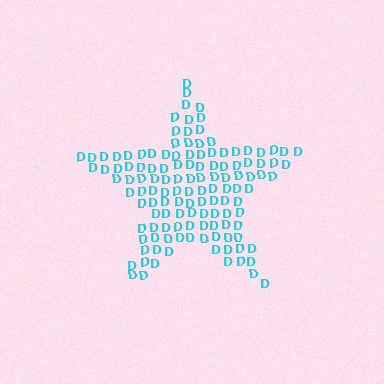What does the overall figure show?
The overall figure shows a star.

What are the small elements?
The small elements are letter D's.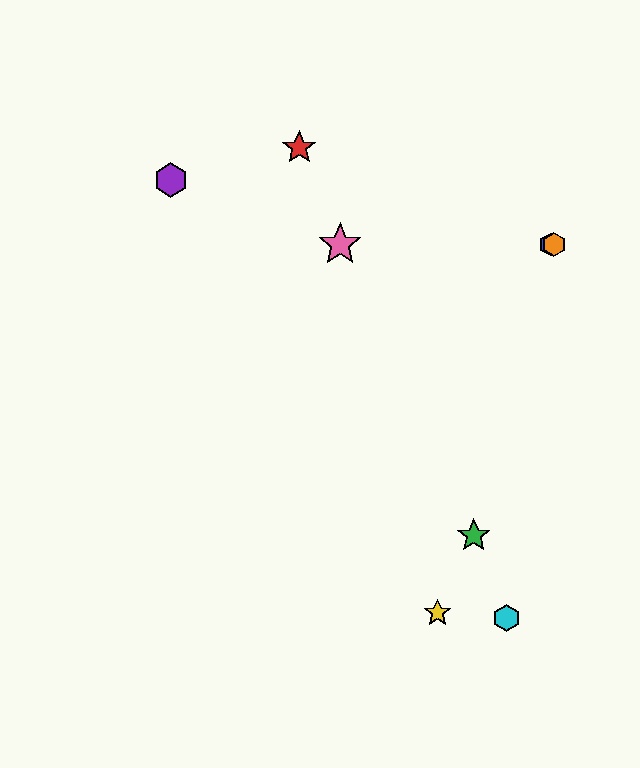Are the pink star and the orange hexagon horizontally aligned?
Yes, both are at y≈245.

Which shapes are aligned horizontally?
The blue hexagon, the orange hexagon, the pink star are aligned horizontally.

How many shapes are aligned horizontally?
3 shapes (the blue hexagon, the orange hexagon, the pink star) are aligned horizontally.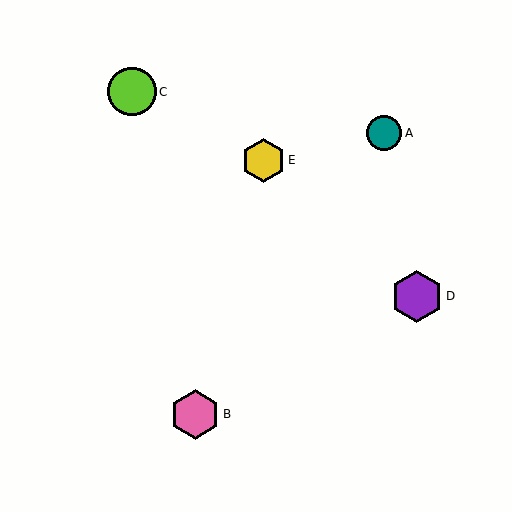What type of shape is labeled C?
Shape C is a lime circle.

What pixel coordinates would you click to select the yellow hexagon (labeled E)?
Click at (263, 160) to select the yellow hexagon E.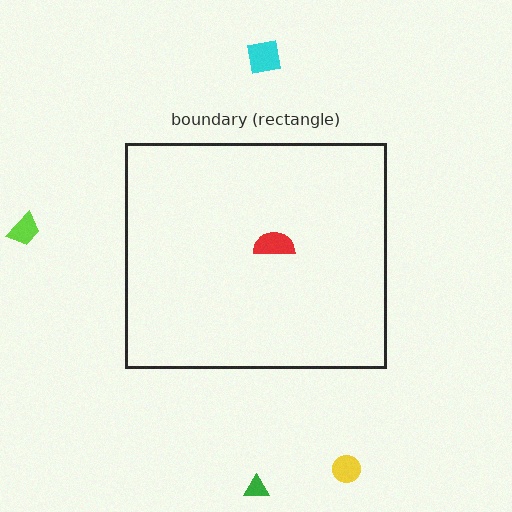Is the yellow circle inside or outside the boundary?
Outside.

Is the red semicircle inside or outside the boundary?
Inside.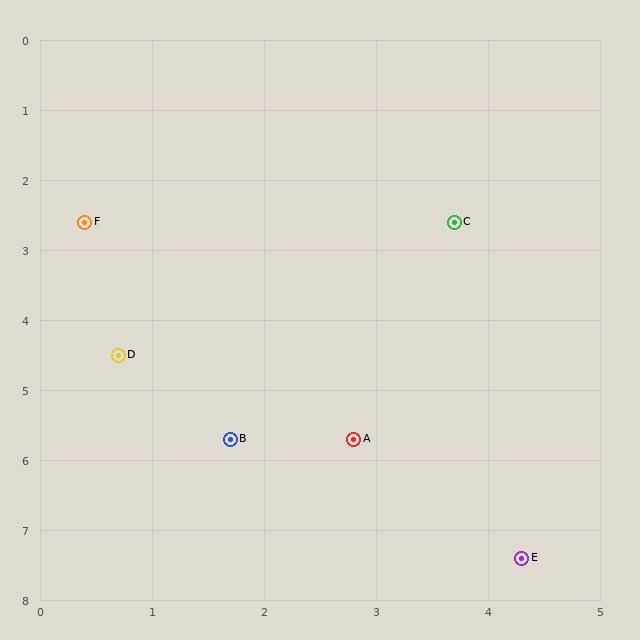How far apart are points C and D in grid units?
Points C and D are about 3.6 grid units apart.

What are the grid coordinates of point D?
Point D is at approximately (0.7, 4.5).